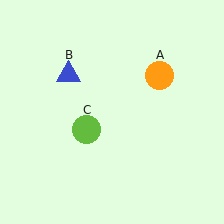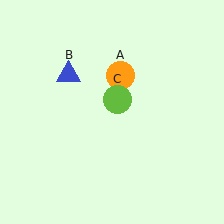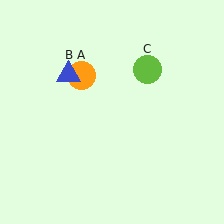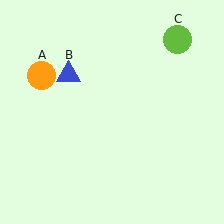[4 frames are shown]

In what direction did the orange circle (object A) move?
The orange circle (object A) moved left.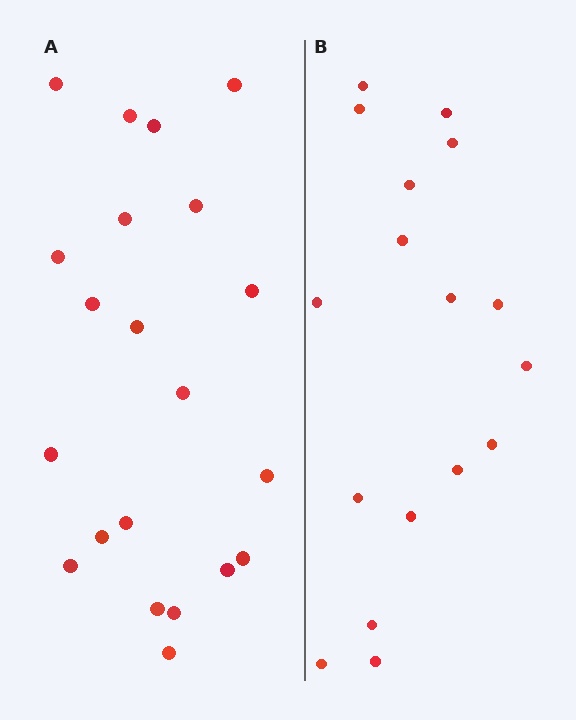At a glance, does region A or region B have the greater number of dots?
Region A (the left region) has more dots.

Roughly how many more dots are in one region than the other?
Region A has about 4 more dots than region B.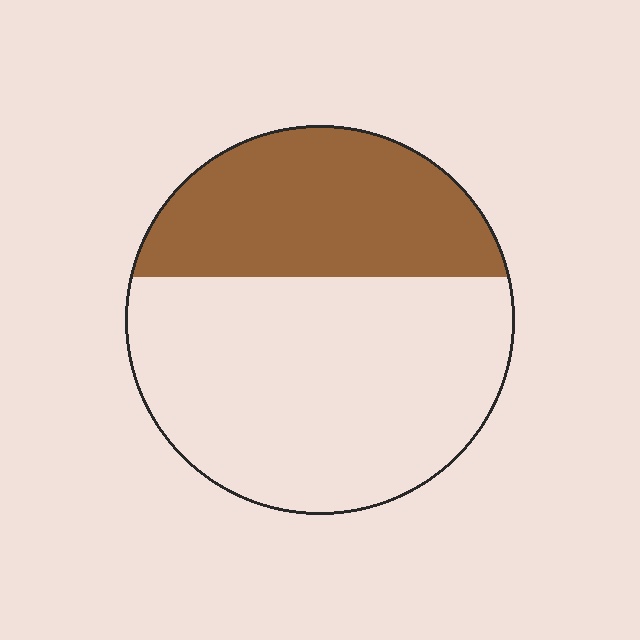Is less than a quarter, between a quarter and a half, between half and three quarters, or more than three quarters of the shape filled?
Between a quarter and a half.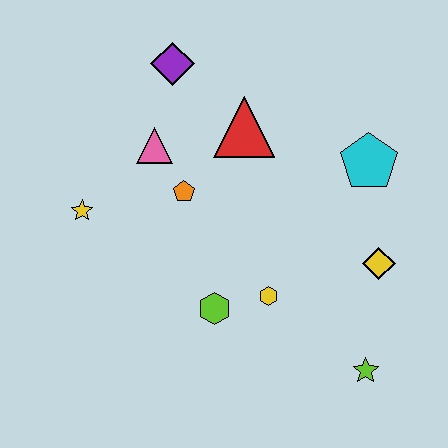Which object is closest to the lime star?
The yellow diamond is closest to the lime star.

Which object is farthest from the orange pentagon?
The lime star is farthest from the orange pentagon.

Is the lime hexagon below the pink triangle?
Yes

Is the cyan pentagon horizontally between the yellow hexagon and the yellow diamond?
Yes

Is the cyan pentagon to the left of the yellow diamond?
Yes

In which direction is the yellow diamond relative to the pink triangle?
The yellow diamond is to the right of the pink triangle.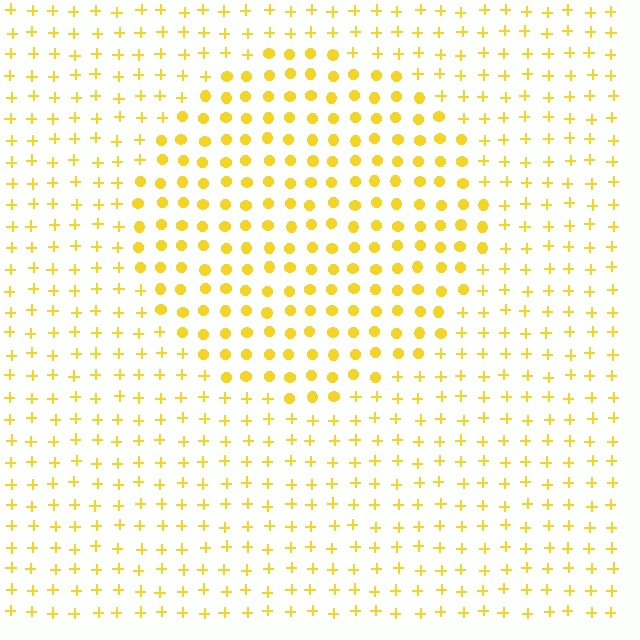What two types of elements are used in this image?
The image uses circles inside the circle region and plus signs outside it.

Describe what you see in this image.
The image is filled with small yellow elements arranged in a uniform grid. A circle-shaped region contains circles, while the surrounding area contains plus signs. The boundary is defined purely by the change in element shape.